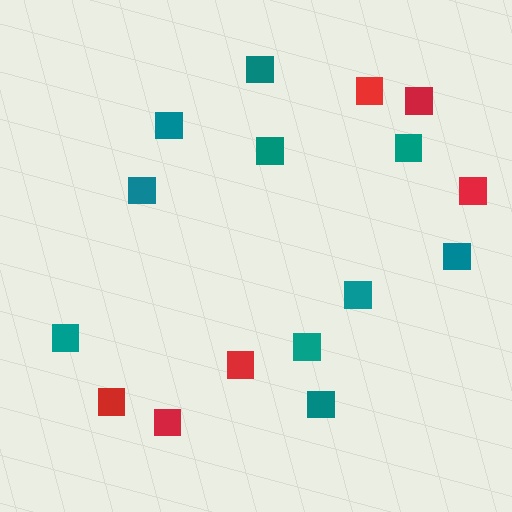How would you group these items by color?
There are 2 groups: one group of teal squares (10) and one group of red squares (6).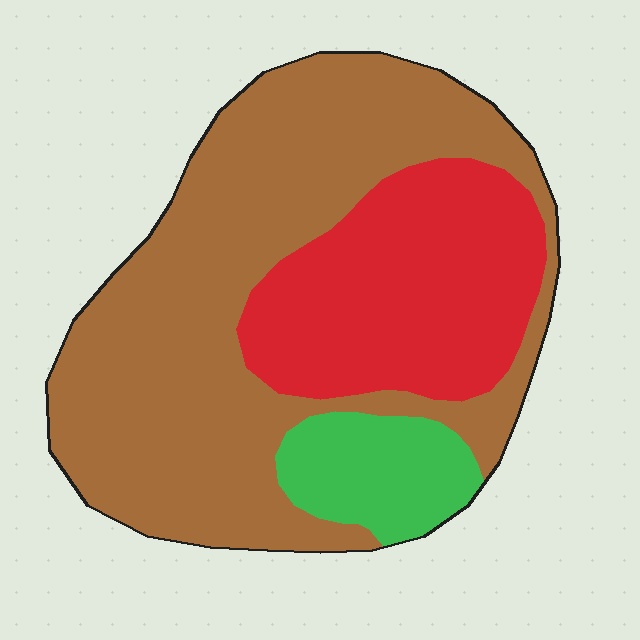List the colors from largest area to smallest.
From largest to smallest: brown, red, green.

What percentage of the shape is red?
Red covers around 30% of the shape.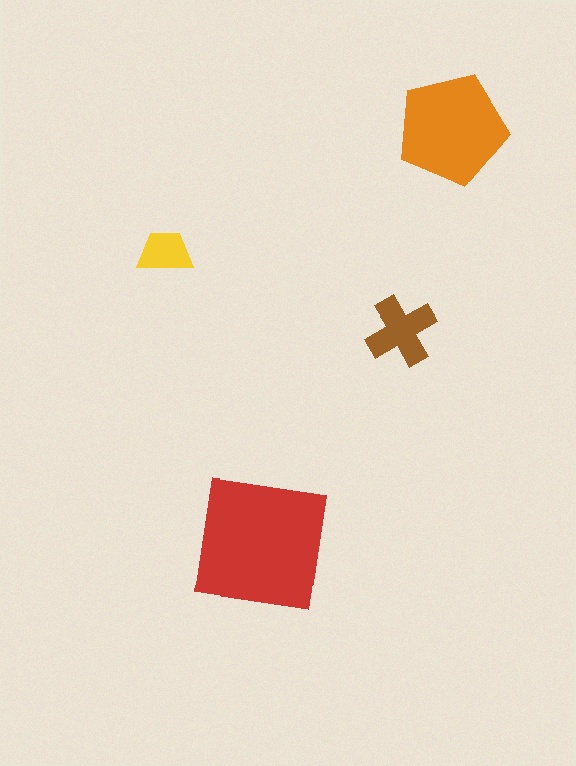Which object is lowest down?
The red square is bottommost.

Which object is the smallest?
The yellow trapezoid.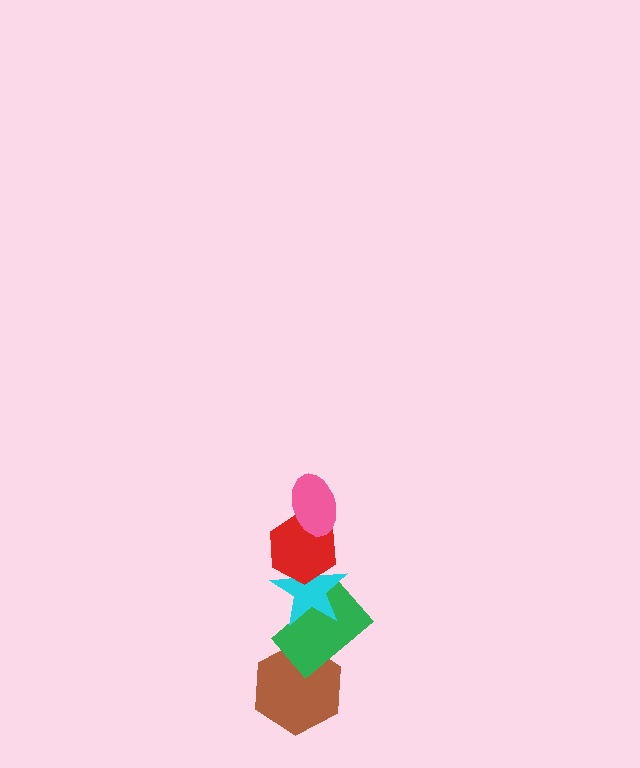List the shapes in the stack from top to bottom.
From top to bottom: the pink ellipse, the red hexagon, the cyan star, the green rectangle, the brown hexagon.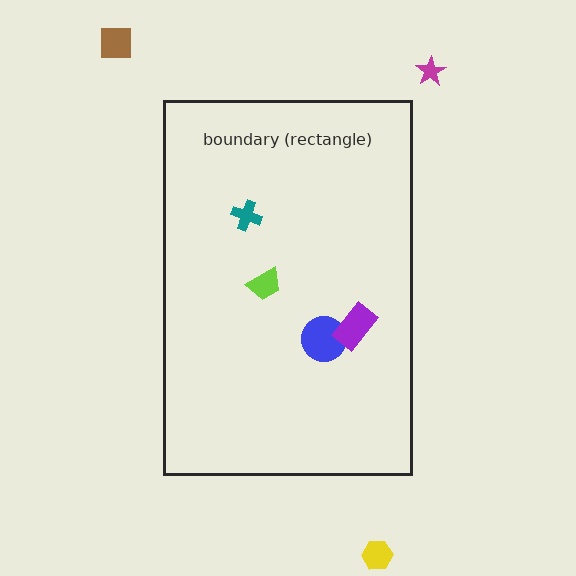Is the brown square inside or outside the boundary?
Outside.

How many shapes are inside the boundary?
4 inside, 3 outside.